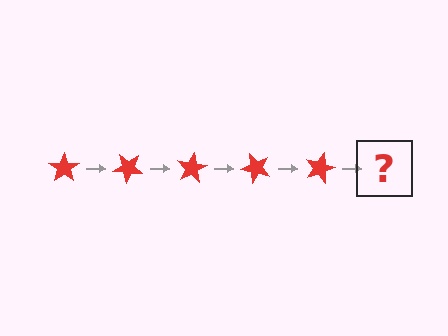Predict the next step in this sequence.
The next step is a red star rotated 200 degrees.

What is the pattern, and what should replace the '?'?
The pattern is that the star rotates 40 degrees each step. The '?' should be a red star rotated 200 degrees.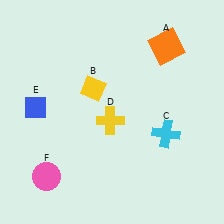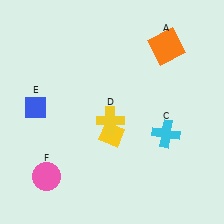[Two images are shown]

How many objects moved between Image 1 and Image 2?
1 object moved between the two images.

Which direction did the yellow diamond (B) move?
The yellow diamond (B) moved down.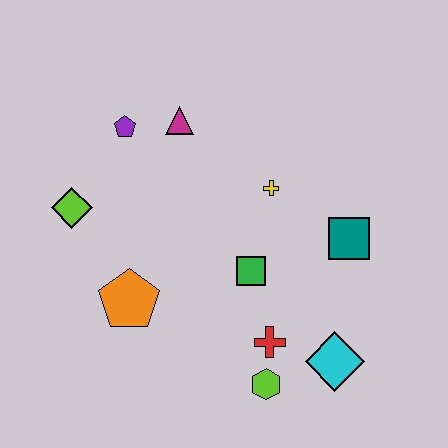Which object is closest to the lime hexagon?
The red cross is closest to the lime hexagon.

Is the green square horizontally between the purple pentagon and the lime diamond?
No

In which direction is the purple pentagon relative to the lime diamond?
The purple pentagon is above the lime diamond.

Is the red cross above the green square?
No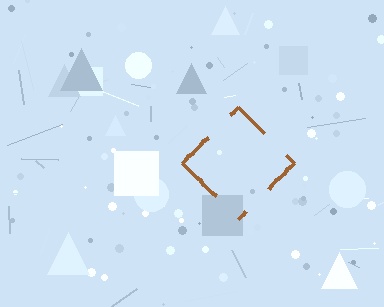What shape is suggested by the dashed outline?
The dashed outline suggests a diamond.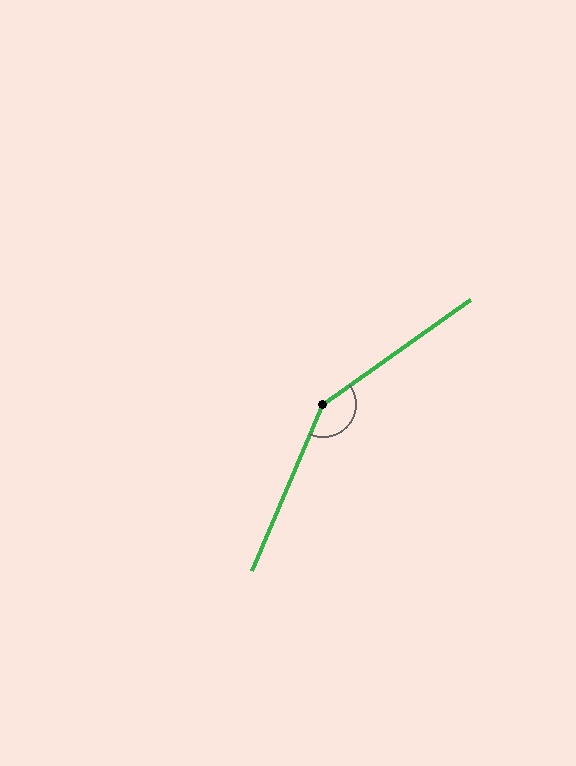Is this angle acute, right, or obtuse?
It is obtuse.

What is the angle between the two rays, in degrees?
Approximately 148 degrees.